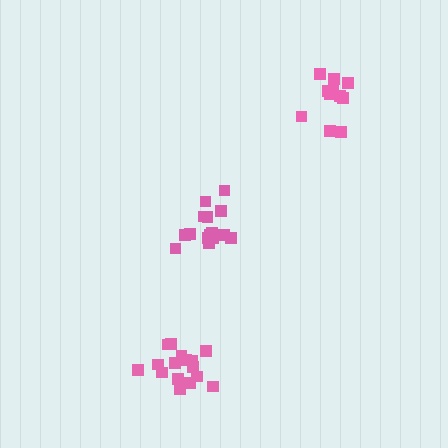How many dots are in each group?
Group 1: 15 dots, Group 2: 11 dots, Group 3: 16 dots (42 total).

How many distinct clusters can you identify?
There are 3 distinct clusters.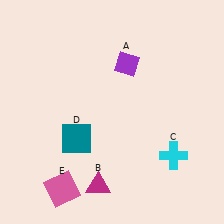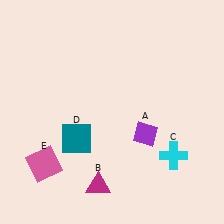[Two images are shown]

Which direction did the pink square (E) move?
The pink square (E) moved up.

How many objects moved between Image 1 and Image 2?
2 objects moved between the two images.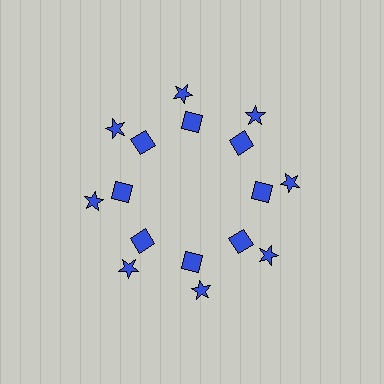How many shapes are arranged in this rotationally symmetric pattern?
There are 16 shapes, arranged in 8 groups of 2.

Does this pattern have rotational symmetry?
Yes, this pattern has 8-fold rotational symmetry. It looks the same after rotating 45 degrees around the center.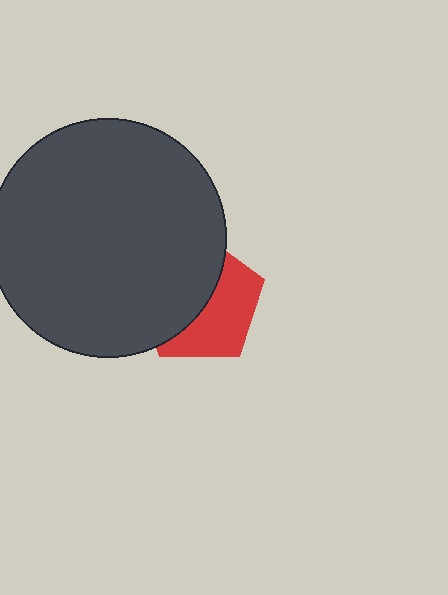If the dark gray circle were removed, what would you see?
You would see the complete red pentagon.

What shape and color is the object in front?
The object in front is a dark gray circle.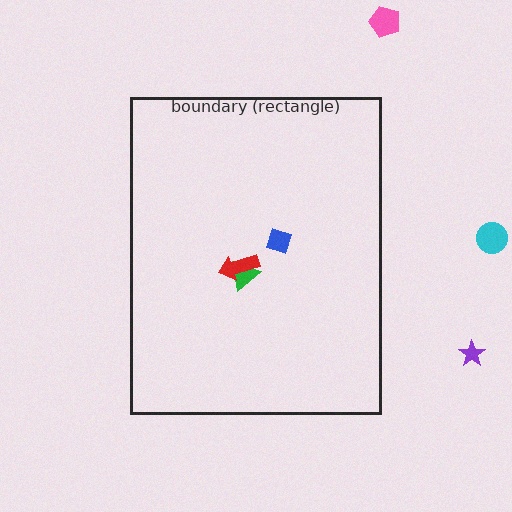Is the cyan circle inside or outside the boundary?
Outside.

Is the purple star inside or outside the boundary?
Outside.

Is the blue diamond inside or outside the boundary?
Inside.